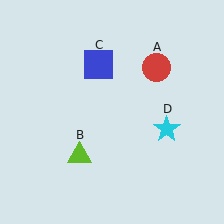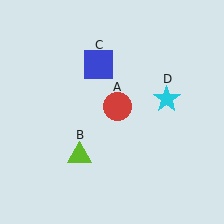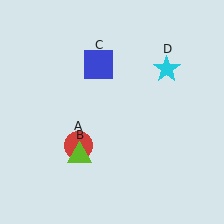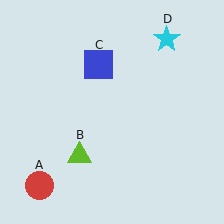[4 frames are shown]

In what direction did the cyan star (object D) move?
The cyan star (object D) moved up.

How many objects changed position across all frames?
2 objects changed position: red circle (object A), cyan star (object D).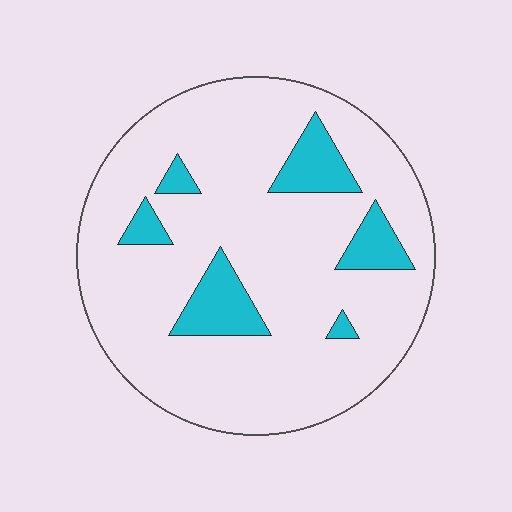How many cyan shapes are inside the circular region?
6.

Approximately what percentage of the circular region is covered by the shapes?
Approximately 15%.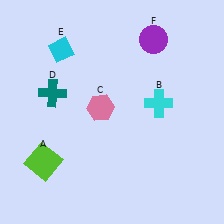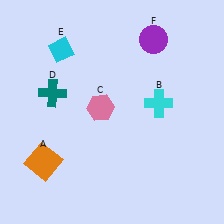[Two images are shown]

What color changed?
The square (A) changed from lime in Image 1 to orange in Image 2.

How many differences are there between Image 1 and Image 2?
There is 1 difference between the two images.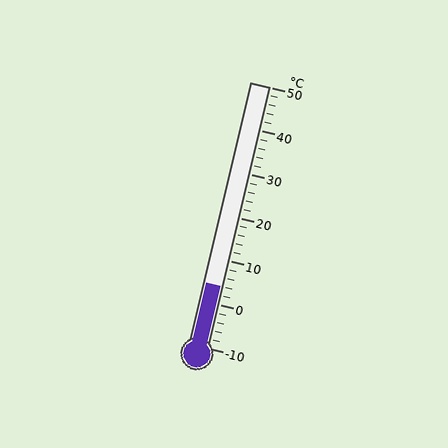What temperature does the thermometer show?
The thermometer shows approximately 4°C.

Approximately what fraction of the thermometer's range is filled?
The thermometer is filled to approximately 25% of its range.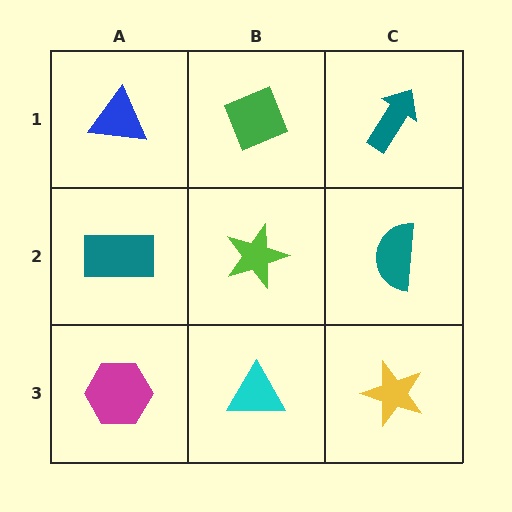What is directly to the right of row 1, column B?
A teal arrow.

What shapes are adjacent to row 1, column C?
A teal semicircle (row 2, column C), a green diamond (row 1, column B).